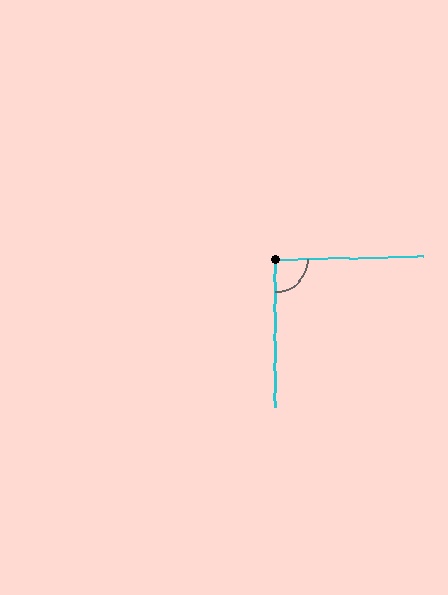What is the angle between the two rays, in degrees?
Approximately 91 degrees.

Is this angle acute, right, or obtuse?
It is approximately a right angle.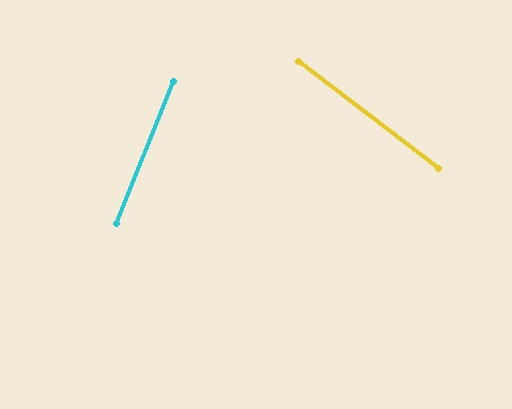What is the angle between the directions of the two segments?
Approximately 74 degrees.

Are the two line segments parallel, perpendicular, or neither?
Neither parallel nor perpendicular — they differ by about 74°.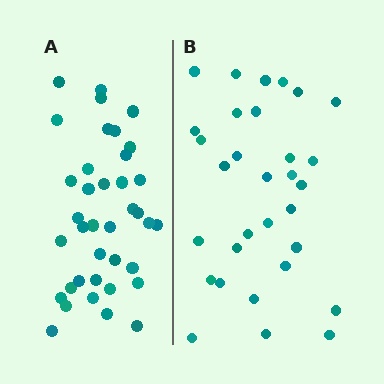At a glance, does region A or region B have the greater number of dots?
Region A (the left region) has more dots.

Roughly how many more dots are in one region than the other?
Region A has roughly 8 or so more dots than region B.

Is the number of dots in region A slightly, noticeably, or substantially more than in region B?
Region A has only slightly more — the two regions are fairly close. The ratio is roughly 1.2 to 1.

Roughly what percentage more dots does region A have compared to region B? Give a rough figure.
About 25% more.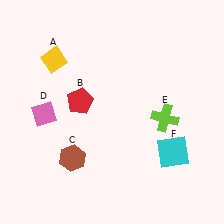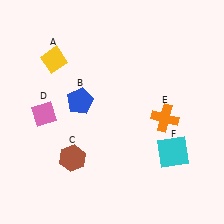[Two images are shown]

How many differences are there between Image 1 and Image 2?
There are 2 differences between the two images.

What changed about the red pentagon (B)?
In Image 1, B is red. In Image 2, it changed to blue.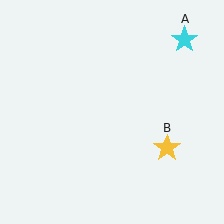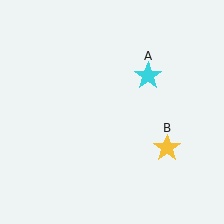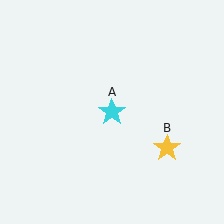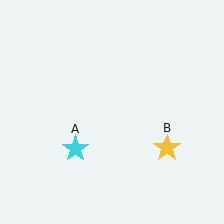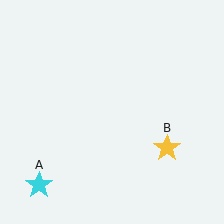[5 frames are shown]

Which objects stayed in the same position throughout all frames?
Yellow star (object B) remained stationary.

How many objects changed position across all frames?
1 object changed position: cyan star (object A).